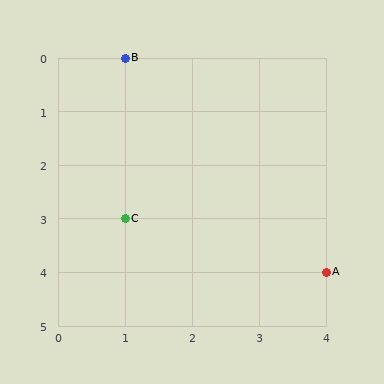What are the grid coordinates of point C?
Point C is at grid coordinates (1, 3).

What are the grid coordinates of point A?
Point A is at grid coordinates (4, 4).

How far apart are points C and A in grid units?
Points C and A are 3 columns and 1 row apart (about 3.2 grid units diagonally).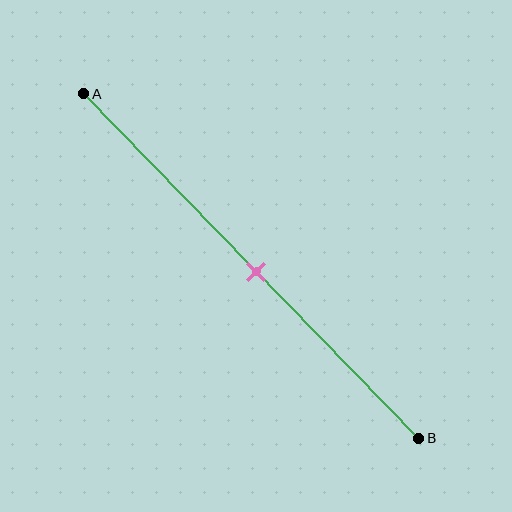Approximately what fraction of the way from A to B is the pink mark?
The pink mark is approximately 50% of the way from A to B.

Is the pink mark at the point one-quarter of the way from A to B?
No, the mark is at about 50% from A, not at the 25% one-quarter point.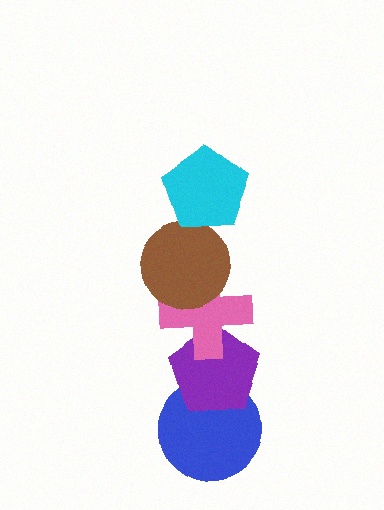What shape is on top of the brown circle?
The cyan pentagon is on top of the brown circle.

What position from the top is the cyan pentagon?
The cyan pentagon is 1st from the top.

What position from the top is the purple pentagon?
The purple pentagon is 4th from the top.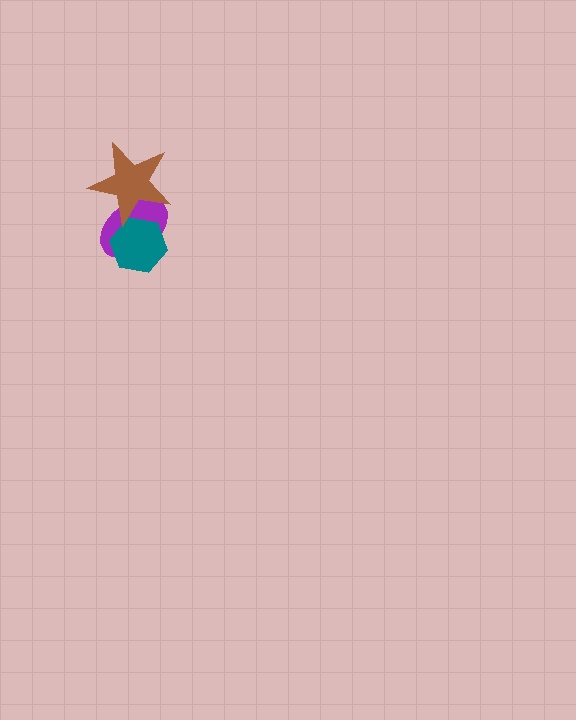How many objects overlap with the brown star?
2 objects overlap with the brown star.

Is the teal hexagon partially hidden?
Yes, it is partially covered by another shape.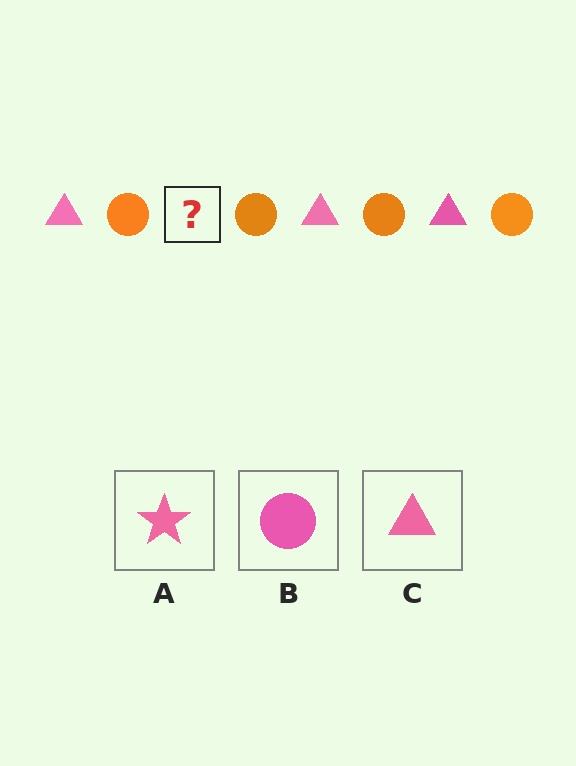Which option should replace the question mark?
Option C.